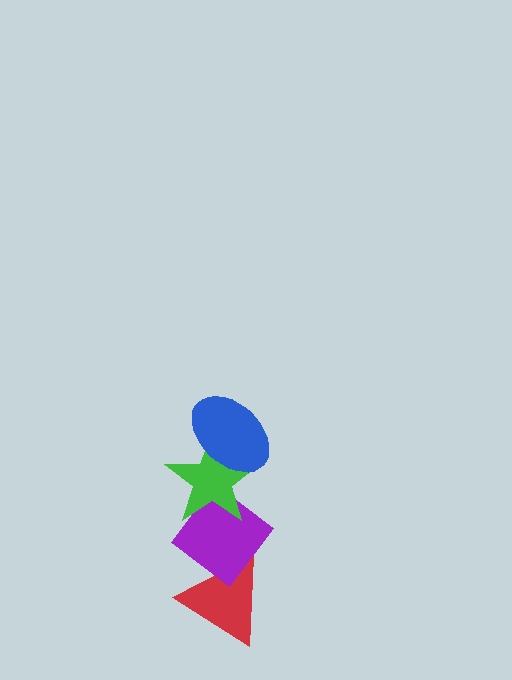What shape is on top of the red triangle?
The purple diamond is on top of the red triangle.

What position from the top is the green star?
The green star is 2nd from the top.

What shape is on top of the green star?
The blue ellipse is on top of the green star.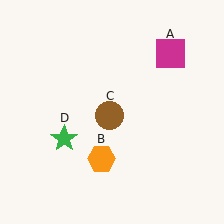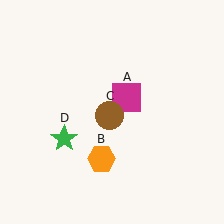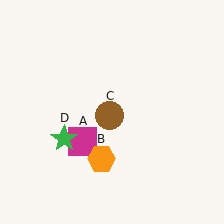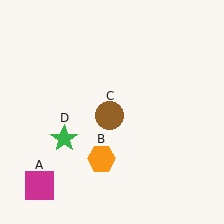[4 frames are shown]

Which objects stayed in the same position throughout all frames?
Orange hexagon (object B) and brown circle (object C) and green star (object D) remained stationary.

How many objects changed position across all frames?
1 object changed position: magenta square (object A).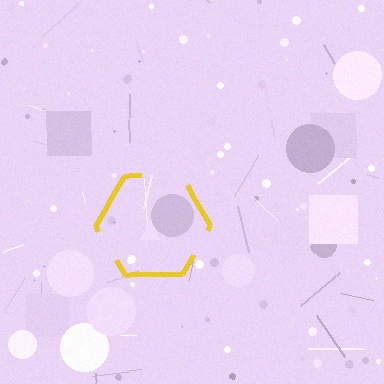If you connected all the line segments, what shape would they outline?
They would outline a hexagon.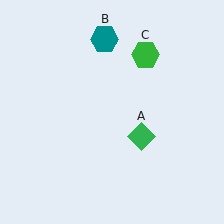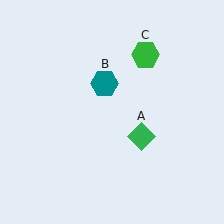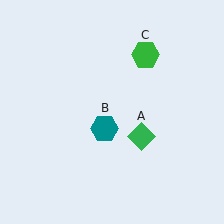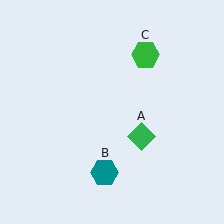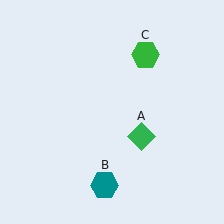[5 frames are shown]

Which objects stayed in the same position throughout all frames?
Green diamond (object A) and green hexagon (object C) remained stationary.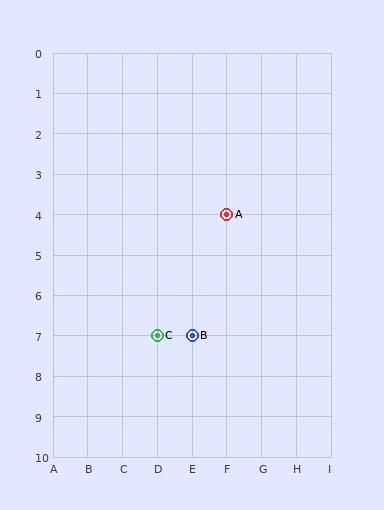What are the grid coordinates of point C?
Point C is at grid coordinates (D, 7).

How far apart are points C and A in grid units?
Points C and A are 2 columns and 3 rows apart (about 3.6 grid units diagonally).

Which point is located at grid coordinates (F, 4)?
Point A is at (F, 4).